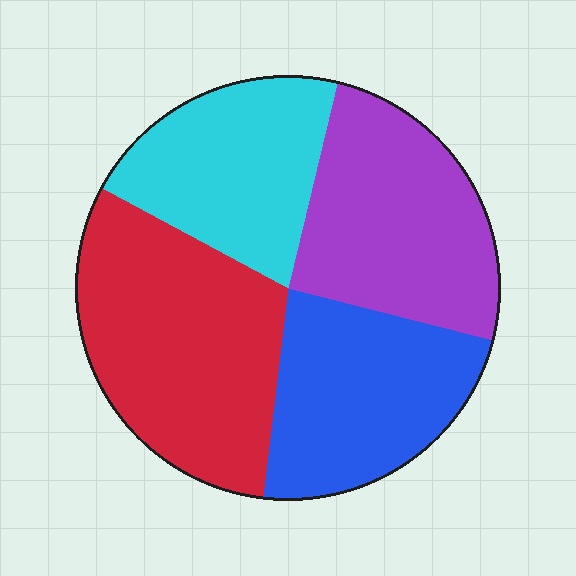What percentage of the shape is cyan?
Cyan takes up about one fifth (1/5) of the shape.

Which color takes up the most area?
Red, at roughly 30%.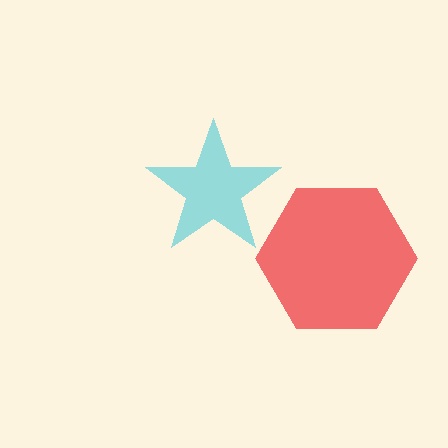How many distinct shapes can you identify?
There are 2 distinct shapes: a red hexagon, a cyan star.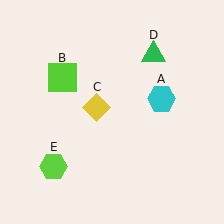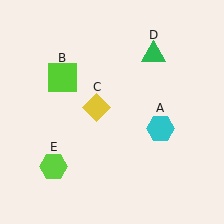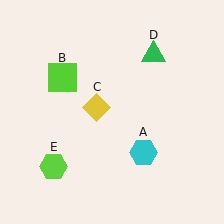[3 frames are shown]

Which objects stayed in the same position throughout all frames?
Lime square (object B) and yellow diamond (object C) and green triangle (object D) and lime hexagon (object E) remained stationary.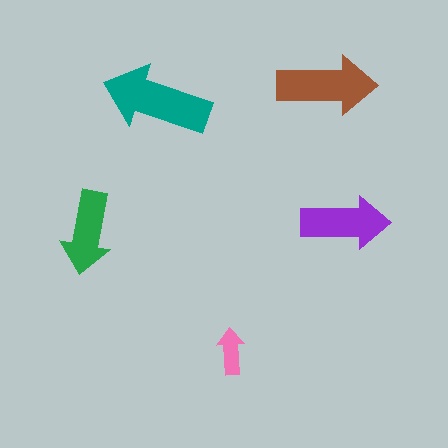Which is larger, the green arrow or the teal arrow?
The teal one.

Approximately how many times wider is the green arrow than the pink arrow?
About 2 times wider.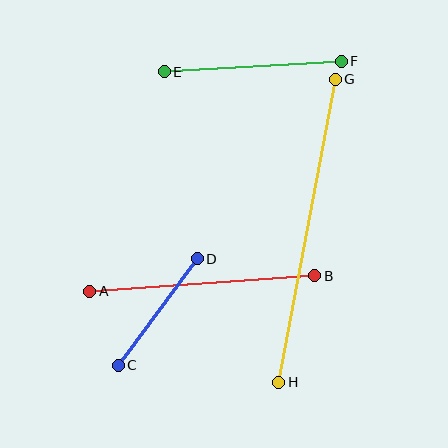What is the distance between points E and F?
The distance is approximately 177 pixels.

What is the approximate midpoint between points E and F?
The midpoint is at approximately (253, 67) pixels.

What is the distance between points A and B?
The distance is approximately 226 pixels.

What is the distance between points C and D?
The distance is approximately 132 pixels.